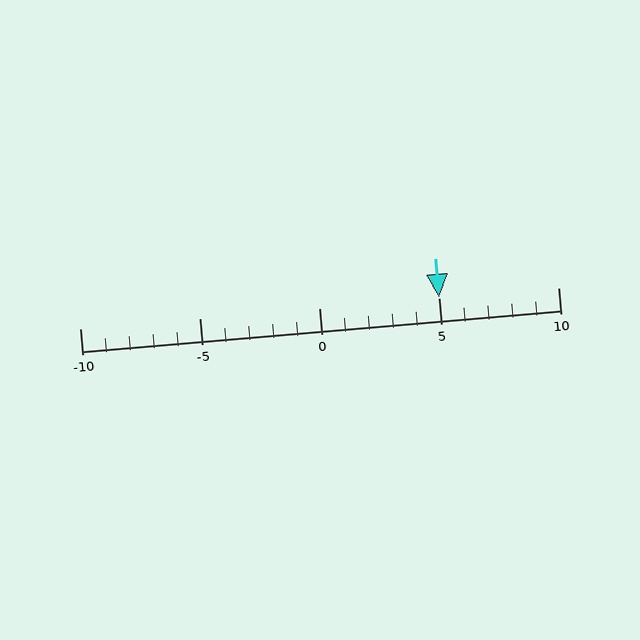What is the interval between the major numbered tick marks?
The major tick marks are spaced 5 units apart.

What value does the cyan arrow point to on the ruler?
The cyan arrow points to approximately 5.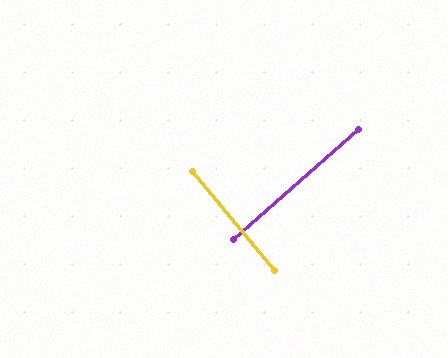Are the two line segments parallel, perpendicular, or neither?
Perpendicular — they meet at approximately 88°.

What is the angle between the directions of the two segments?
Approximately 88 degrees.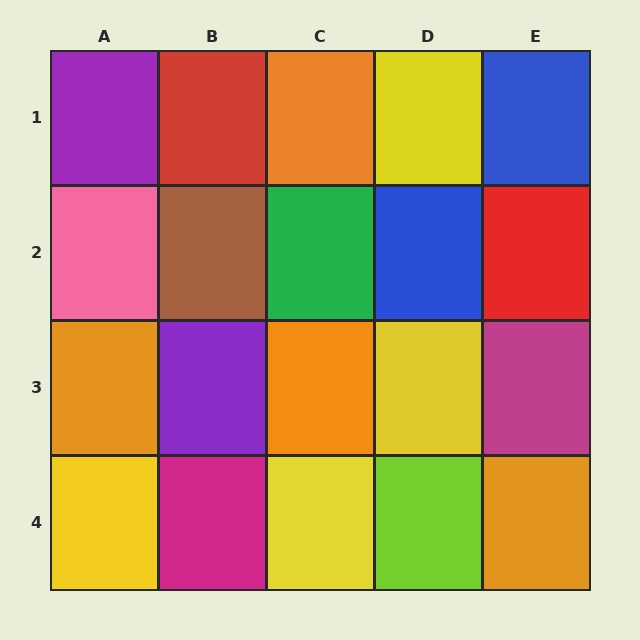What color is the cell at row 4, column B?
Magenta.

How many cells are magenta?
2 cells are magenta.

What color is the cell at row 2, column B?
Brown.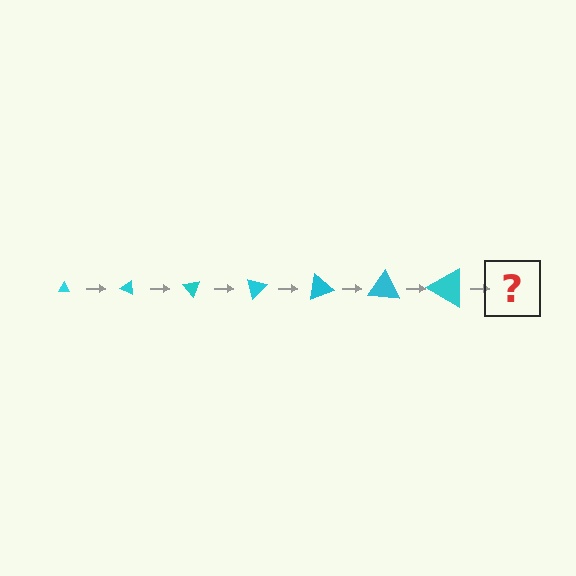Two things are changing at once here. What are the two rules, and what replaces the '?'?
The two rules are that the triangle grows larger each step and it rotates 25 degrees each step. The '?' should be a triangle, larger than the previous one and rotated 175 degrees from the start.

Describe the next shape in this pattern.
It should be a triangle, larger than the previous one and rotated 175 degrees from the start.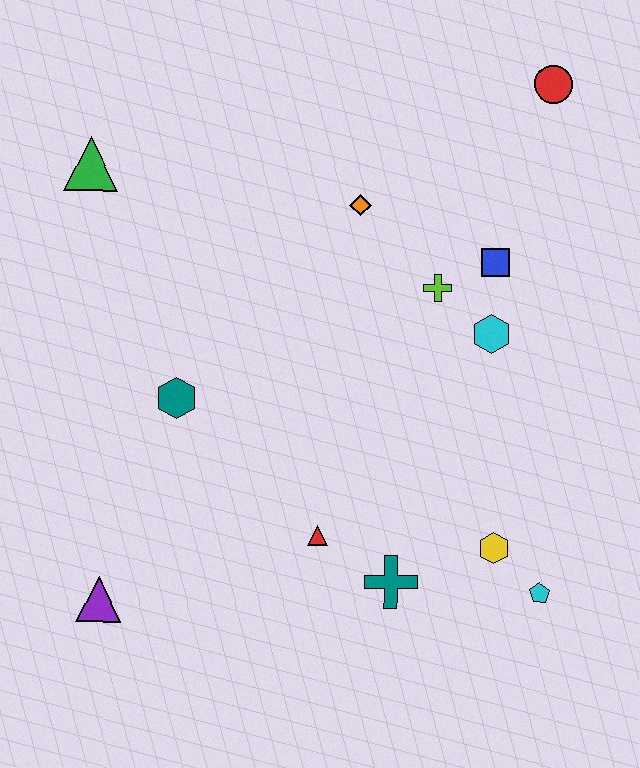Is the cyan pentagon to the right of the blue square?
Yes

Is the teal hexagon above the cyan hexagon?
No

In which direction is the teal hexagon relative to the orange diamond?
The teal hexagon is below the orange diamond.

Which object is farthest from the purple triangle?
The red circle is farthest from the purple triangle.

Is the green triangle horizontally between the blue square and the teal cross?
No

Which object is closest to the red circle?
The blue square is closest to the red circle.